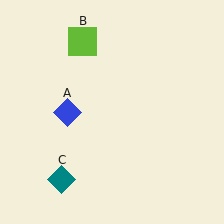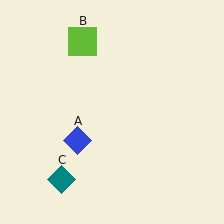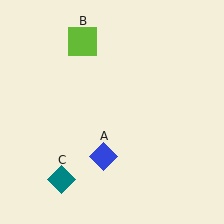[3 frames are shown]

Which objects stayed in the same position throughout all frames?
Lime square (object B) and teal diamond (object C) remained stationary.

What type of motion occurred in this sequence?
The blue diamond (object A) rotated counterclockwise around the center of the scene.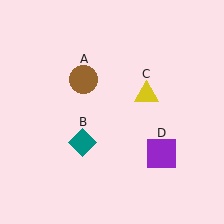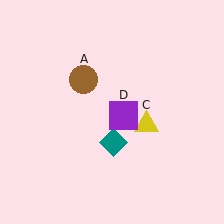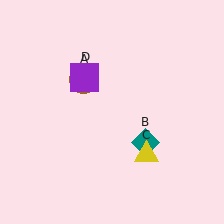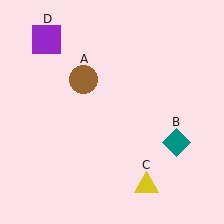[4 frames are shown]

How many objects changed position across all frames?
3 objects changed position: teal diamond (object B), yellow triangle (object C), purple square (object D).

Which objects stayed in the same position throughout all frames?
Brown circle (object A) remained stationary.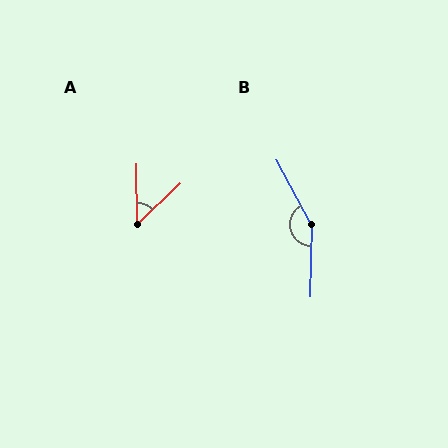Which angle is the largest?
B, at approximately 151 degrees.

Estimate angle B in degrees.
Approximately 151 degrees.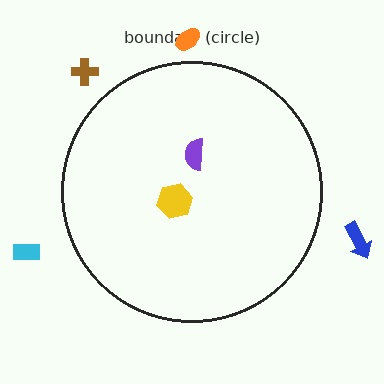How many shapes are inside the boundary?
2 inside, 4 outside.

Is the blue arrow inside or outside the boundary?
Outside.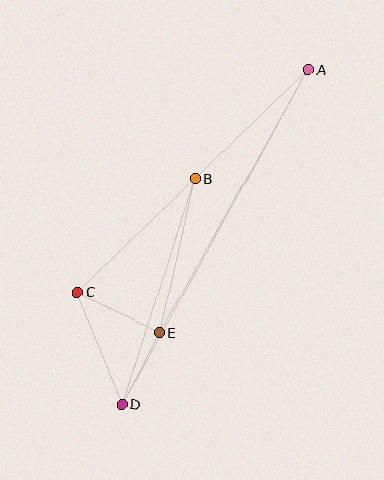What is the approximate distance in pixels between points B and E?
The distance between B and E is approximately 158 pixels.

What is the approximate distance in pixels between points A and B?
The distance between A and B is approximately 157 pixels.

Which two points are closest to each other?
Points D and E are closest to each other.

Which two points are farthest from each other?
Points A and D are farthest from each other.